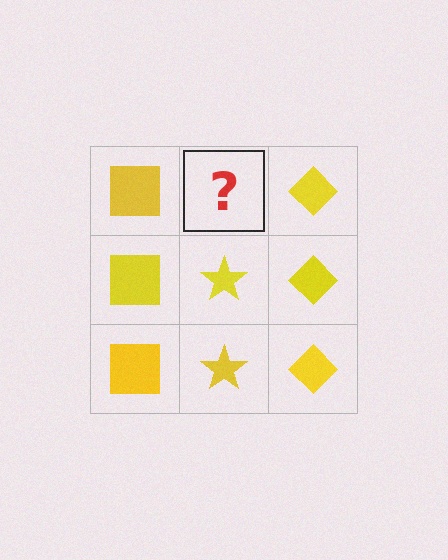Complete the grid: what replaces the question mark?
The question mark should be replaced with a yellow star.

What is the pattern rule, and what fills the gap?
The rule is that each column has a consistent shape. The gap should be filled with a yellow star.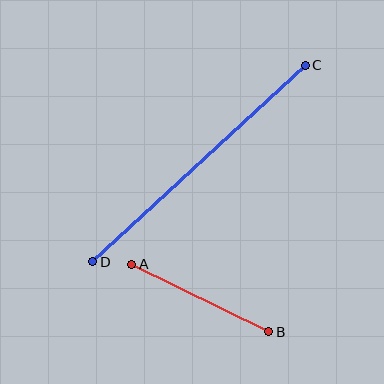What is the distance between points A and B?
The distance is approximately 153 pixels.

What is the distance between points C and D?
The distance is approximately 289 pixels.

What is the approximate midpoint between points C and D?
The midpoint is at approximately (199, 164) pixels.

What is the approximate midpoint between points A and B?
The midpoint is at approximately (200, 298) pixels.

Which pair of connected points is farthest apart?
Points C and D are farthest apart.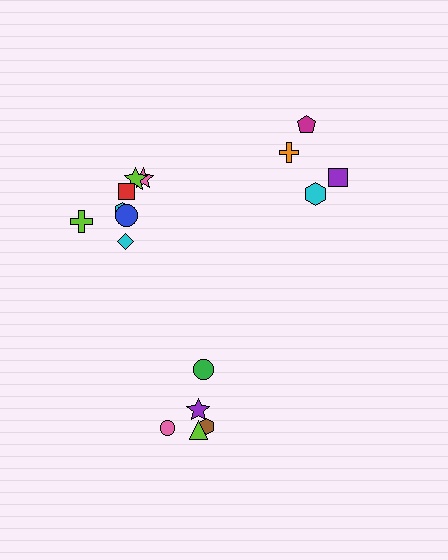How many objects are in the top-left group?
There are 7 objects.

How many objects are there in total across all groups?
There are 16 objects.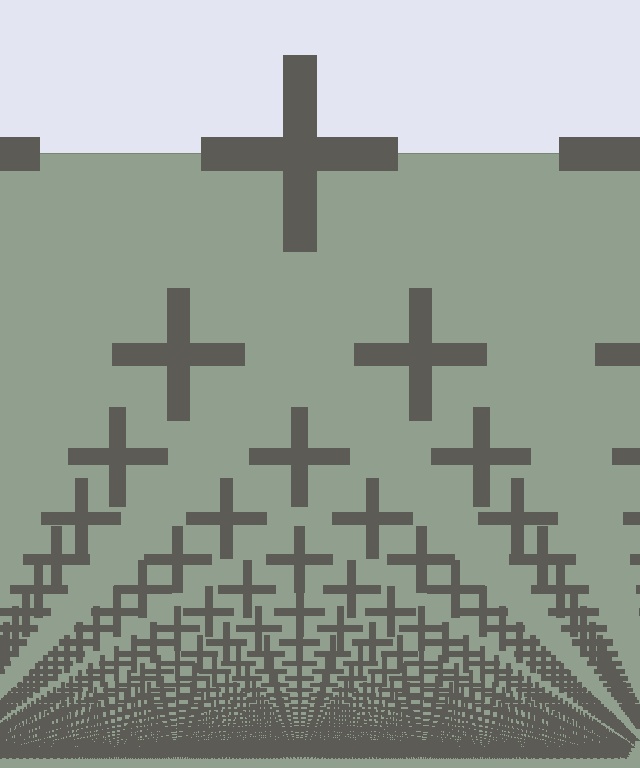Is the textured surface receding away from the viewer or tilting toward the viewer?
The surface appears to tilt toward the viewer. Texture elements get larger and sparser toward the top.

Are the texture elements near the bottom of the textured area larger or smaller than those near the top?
Smaller. The gradient is inverted — elements near the bottom are smaller and denser.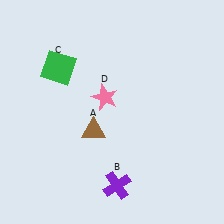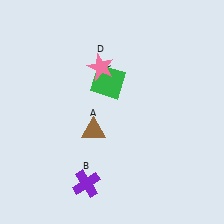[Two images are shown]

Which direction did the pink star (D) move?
The pink star (D) moved up.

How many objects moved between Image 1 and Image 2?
3 objects moved between the two images.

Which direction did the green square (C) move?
The green square (C) moved right.